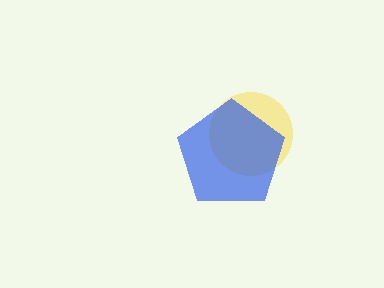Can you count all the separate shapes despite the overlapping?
Yes, there are 2 separate shapes.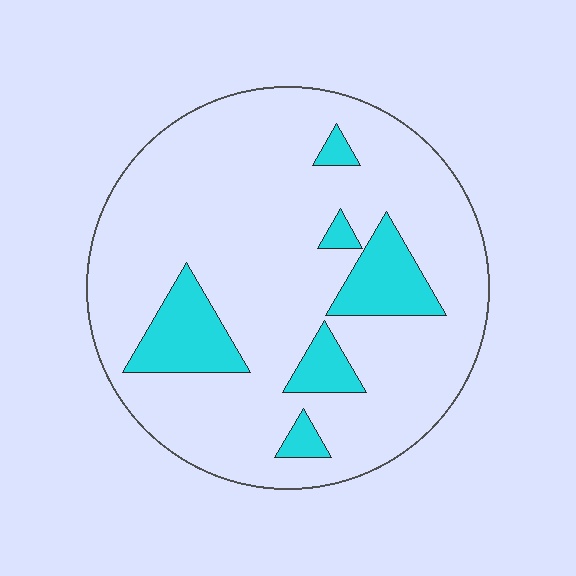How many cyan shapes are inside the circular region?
6.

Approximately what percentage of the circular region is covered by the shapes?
Approximately 15%.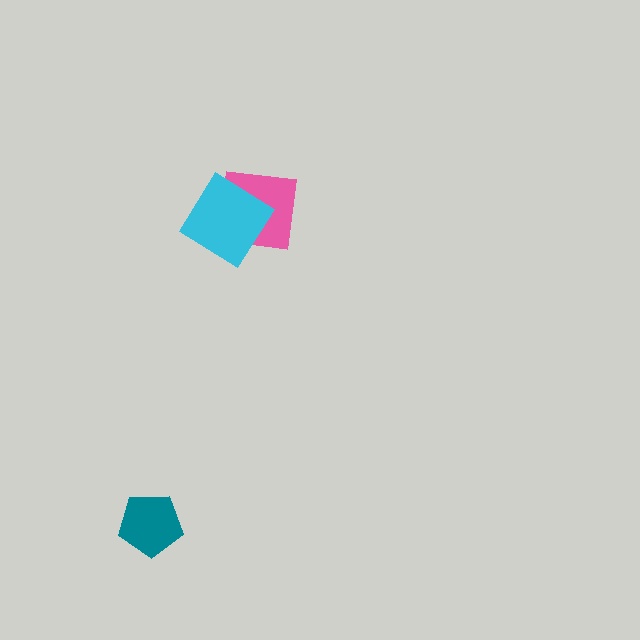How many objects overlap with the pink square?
1 object overlaps with the pink square.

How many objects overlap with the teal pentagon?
0 objects overlap with the teal pentagon.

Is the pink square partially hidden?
Yes, it is partially covered by another shape.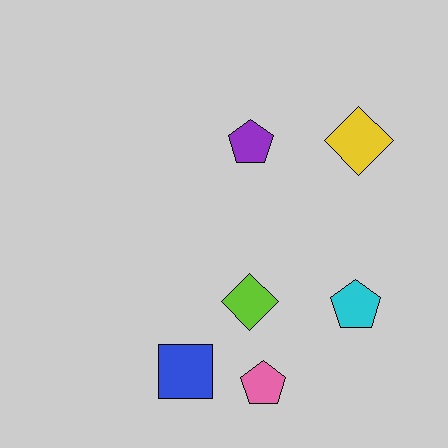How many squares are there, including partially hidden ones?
There is 1 square.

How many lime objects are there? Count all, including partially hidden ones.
There is 1 lime object.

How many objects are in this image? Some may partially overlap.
There are 6 objects.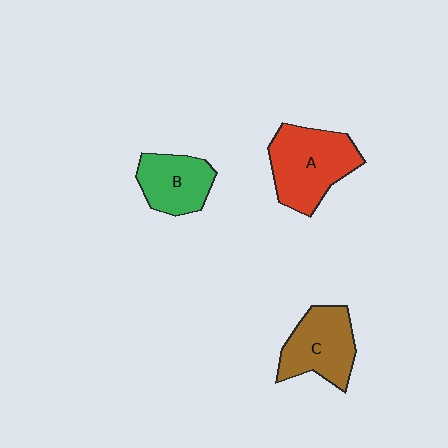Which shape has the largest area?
Shape A (red).